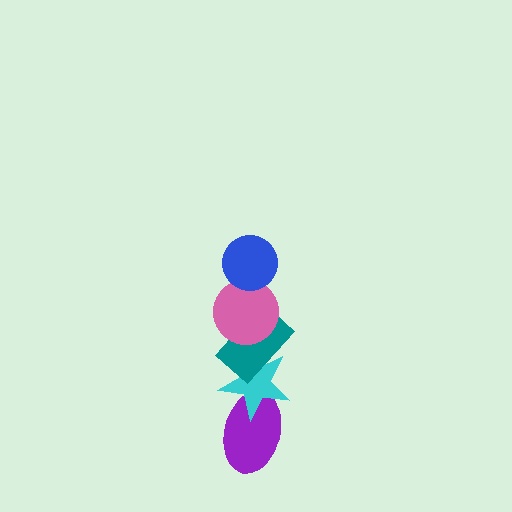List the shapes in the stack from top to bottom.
From top to bottom: the blue circle, the pink circle, the teal rectangle, the cyan star, the purple ellipse.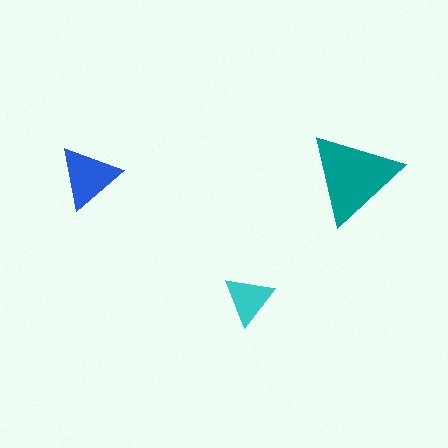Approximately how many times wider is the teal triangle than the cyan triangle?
About 2 times wider.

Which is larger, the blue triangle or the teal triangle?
The teal one.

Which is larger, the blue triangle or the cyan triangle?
The blue one.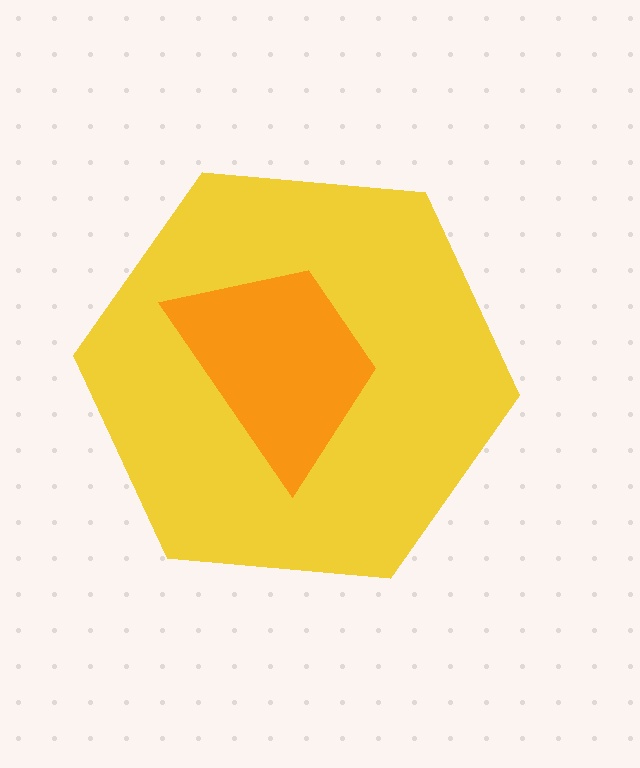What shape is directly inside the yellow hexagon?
The orange trapezoid.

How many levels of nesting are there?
2.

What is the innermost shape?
The orange trapezoid.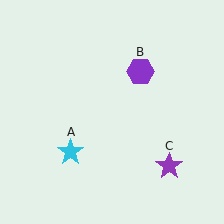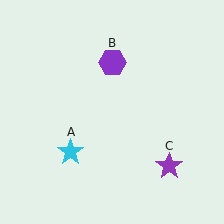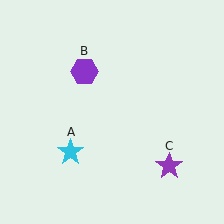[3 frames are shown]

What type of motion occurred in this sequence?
The purple hexagon (object B) rotated counterclockwise around the center of the scene.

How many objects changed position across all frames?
1 object changed position: purple hexagon (object B).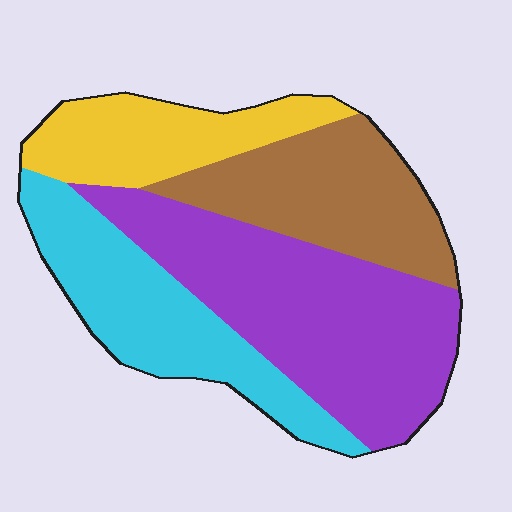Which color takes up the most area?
Purple, at roughly 35%.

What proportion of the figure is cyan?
Cyan takes up about one quarter (1/4) of the figure.